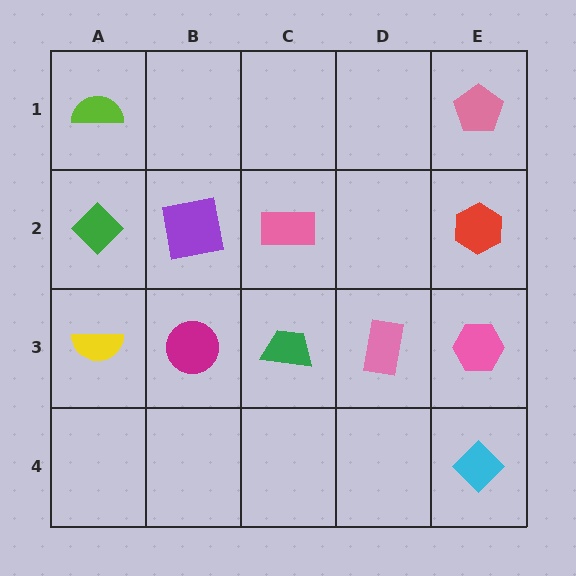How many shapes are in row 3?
5 shapes.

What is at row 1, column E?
A pink pentagon.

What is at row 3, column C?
A green trapezoid.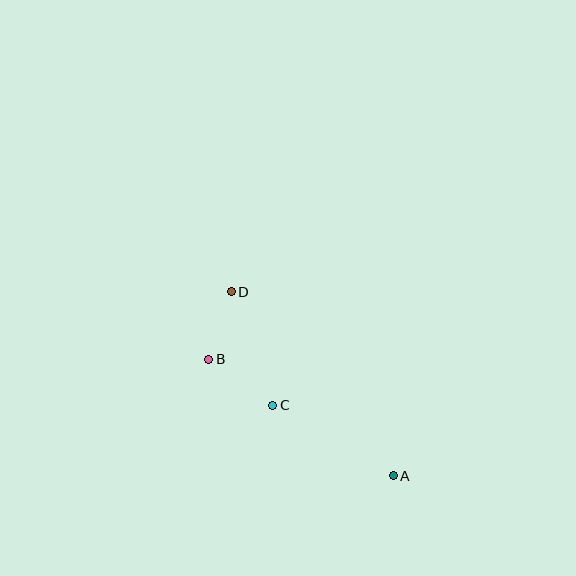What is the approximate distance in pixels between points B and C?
The distance between B and C is approximately 79 pixels.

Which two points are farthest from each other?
Points A and D are farthest from each other.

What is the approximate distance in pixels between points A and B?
The distance between A and B is approximately 218 pixels.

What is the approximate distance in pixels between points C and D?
The distance between C and D is approximately 121 pixels.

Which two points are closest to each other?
Points B and D are closest to each other.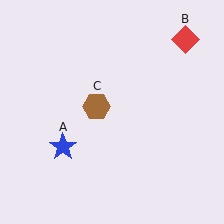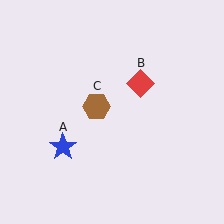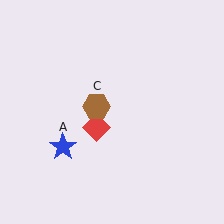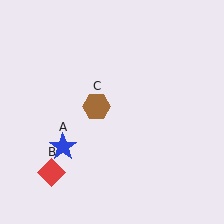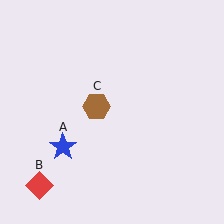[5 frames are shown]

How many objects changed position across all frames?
1 object changed position: red diamond (object B).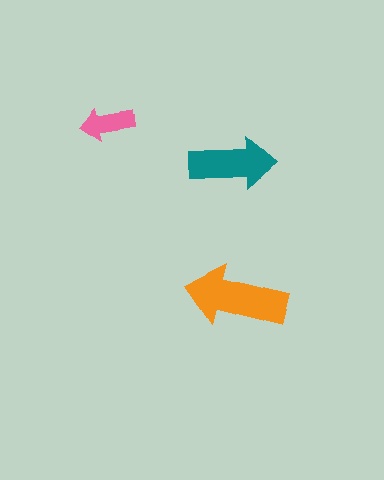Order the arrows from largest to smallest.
the orange one, the teal one, the pink one.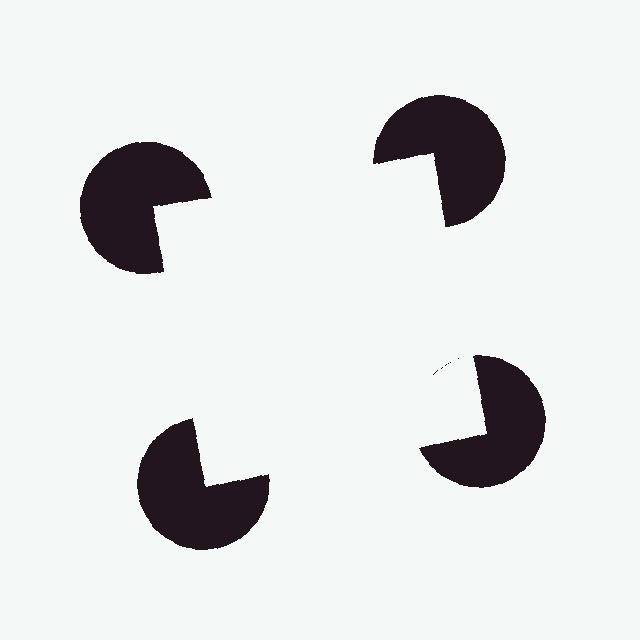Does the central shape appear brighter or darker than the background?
It typically appears slightly brighter than the background, even though no actual brightness change is drawn.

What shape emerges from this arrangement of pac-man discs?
An illusory square — its edges are inferred from the aligned wedge cuts in the pac-man discs, not physically drawn.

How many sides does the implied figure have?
4 sides.